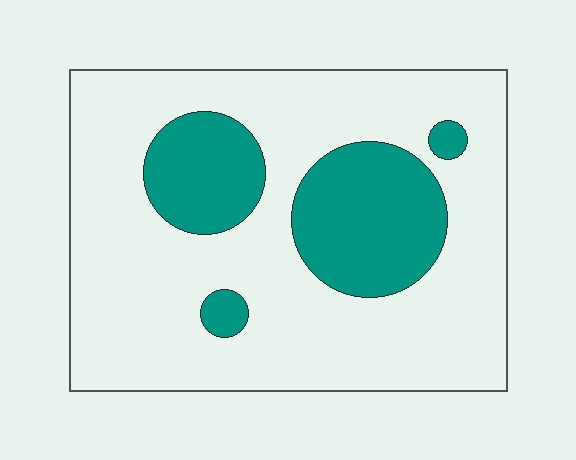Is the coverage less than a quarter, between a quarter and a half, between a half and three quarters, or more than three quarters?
Less than a quarter.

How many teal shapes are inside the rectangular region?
4.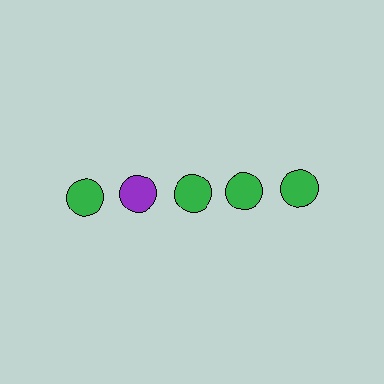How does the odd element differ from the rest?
It has a different color: purple instead of green.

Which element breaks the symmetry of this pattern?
The purple circle in the top row, second from left column breaks the symmetry. All other shapes are green circles.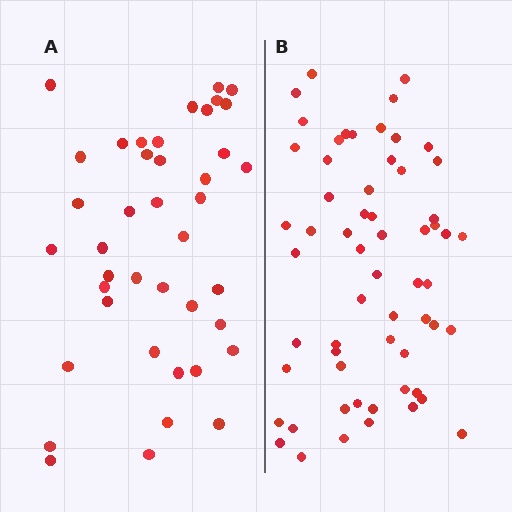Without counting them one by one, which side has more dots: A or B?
Region B (the right region) has more dots.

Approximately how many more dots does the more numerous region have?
Region B has approximately 20 more dots than region A.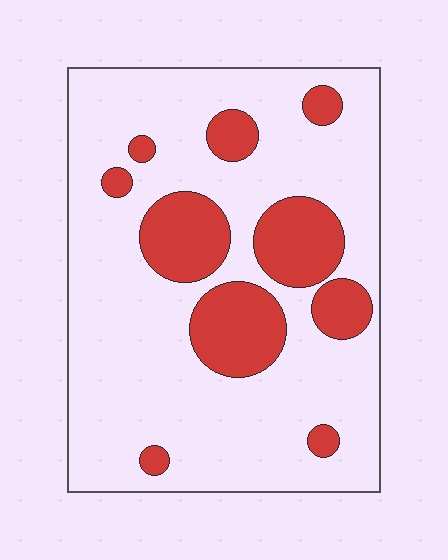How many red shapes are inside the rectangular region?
10.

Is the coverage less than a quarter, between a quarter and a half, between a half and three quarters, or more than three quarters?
Less than a quarter.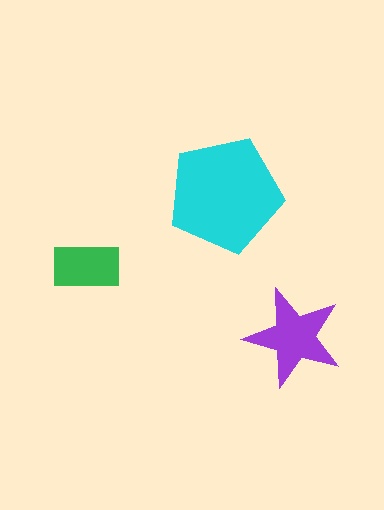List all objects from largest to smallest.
The cyan pentagon, the purple star, the green rectangle.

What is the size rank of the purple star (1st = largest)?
2nd.